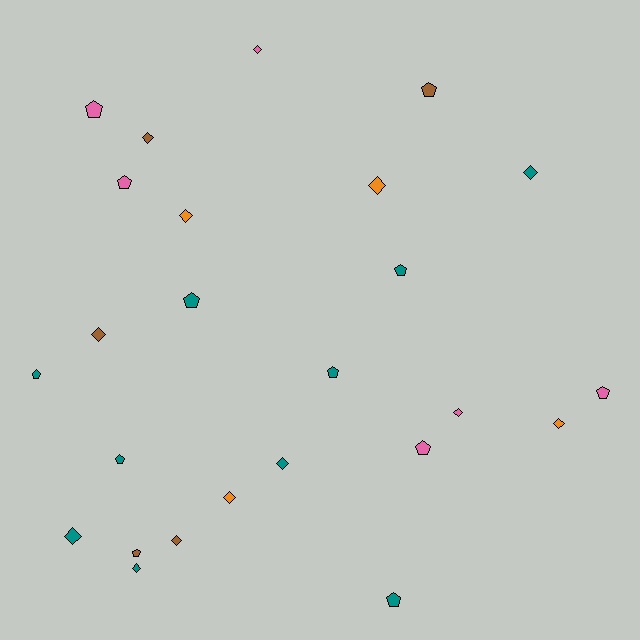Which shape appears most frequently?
Diamond, with 13 objects.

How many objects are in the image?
There are 25 objects.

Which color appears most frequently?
Teal, with 10 objects.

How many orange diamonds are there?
There are 4 orange diamonds.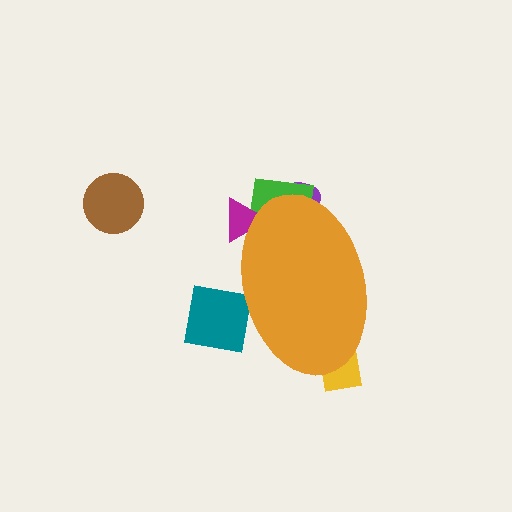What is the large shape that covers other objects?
An orange ellipse.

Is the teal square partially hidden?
Yes, the teal square is partially hidden behind the orange ellipse.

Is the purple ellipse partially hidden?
Yes, the purple ellipse is partially hidden behind the orange ellipse.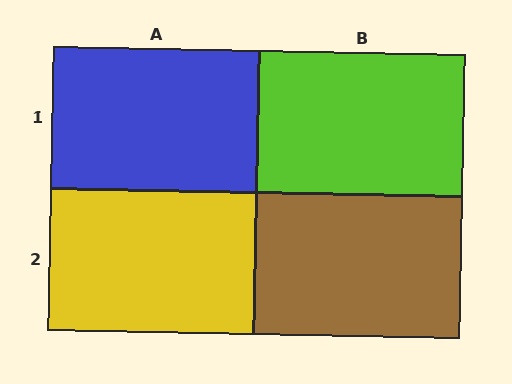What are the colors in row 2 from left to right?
Yellow, brown.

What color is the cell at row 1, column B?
Lime.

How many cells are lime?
1 cell is lime.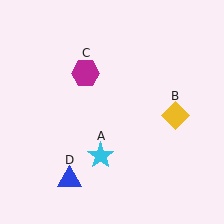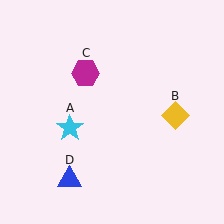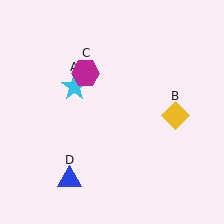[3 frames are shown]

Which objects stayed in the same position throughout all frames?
Yellow diamond (object B) and magenta hexagon (object C) and blue triangle (object D) remained stationary.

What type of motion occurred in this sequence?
The cyan star (object A) rotated clockwise around the center of the scene.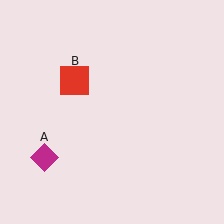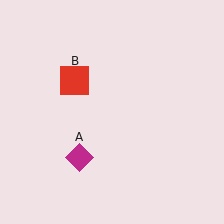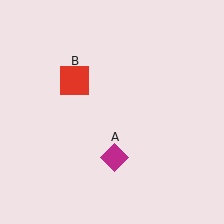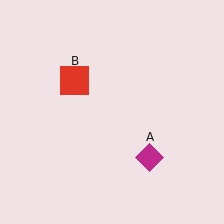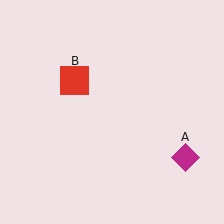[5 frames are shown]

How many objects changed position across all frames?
1 object changed position: magenta diamond (object A).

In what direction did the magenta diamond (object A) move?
The magenta diamond (object A) moved right.